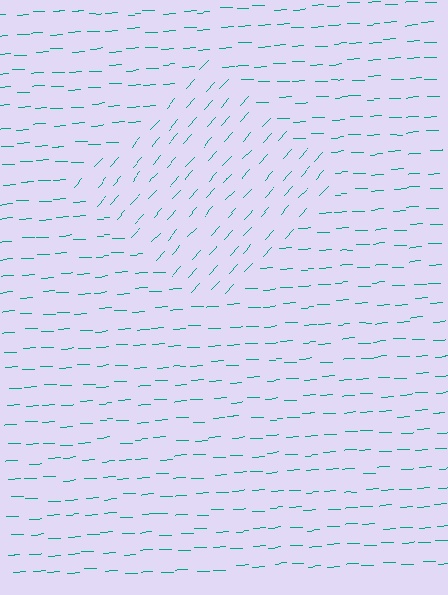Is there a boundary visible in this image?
Yes, there is a texture boundary formed by a change in line orientation.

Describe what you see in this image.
The image is filled with small teal line segments. A diamond region in the image has lines oriented differently from the surrounding lines, creating a visible texture boundary.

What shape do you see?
I see a diamond.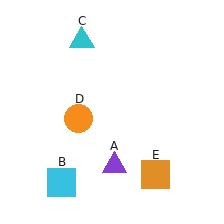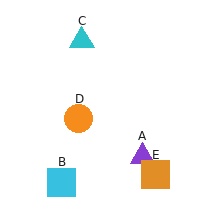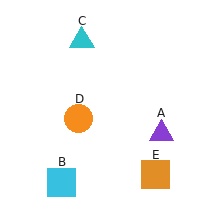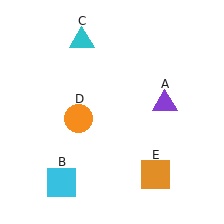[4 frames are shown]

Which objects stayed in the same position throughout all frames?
Cyan square (object B) and cyan triangle (object C) and orange circle (object D) and orange square (object E) remained stationary.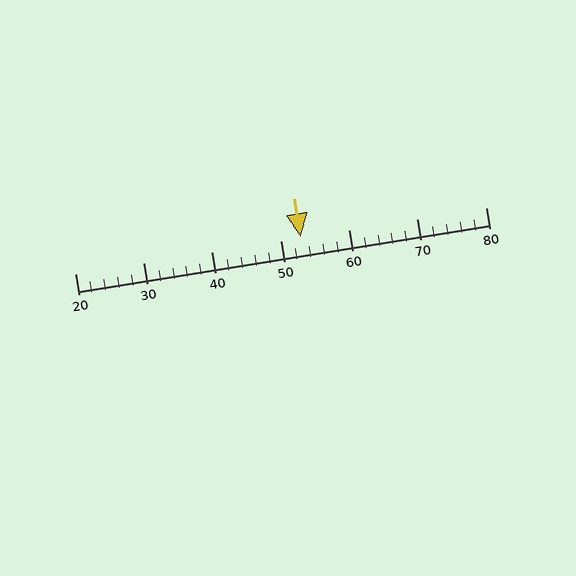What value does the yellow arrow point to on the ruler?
The yellow arrow points to approximately 53.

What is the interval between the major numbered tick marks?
The major tick marks are spaced 10 units apart.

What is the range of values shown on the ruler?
The ruler shows values from 20 to 80.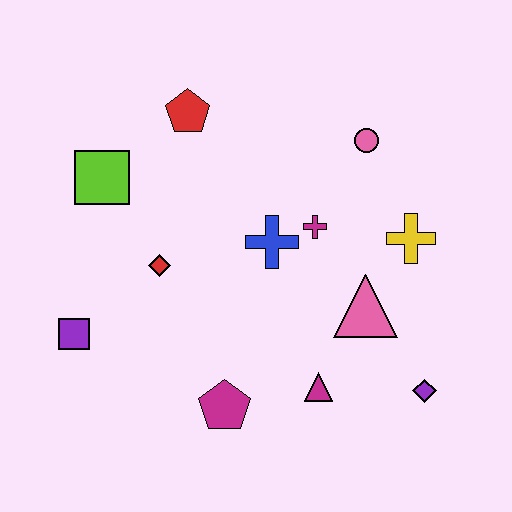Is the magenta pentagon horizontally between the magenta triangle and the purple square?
Yes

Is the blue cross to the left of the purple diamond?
Yes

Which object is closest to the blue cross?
The magenta cross is closest to the blue cross.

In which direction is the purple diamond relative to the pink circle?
The purple diamond is below the pink circle.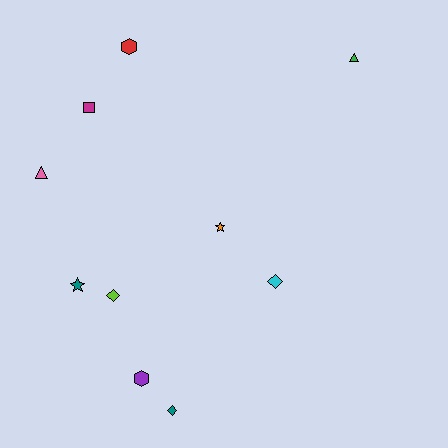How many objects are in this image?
There are 10 objects.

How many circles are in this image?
There are no circles.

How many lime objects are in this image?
There is 1 lime object.